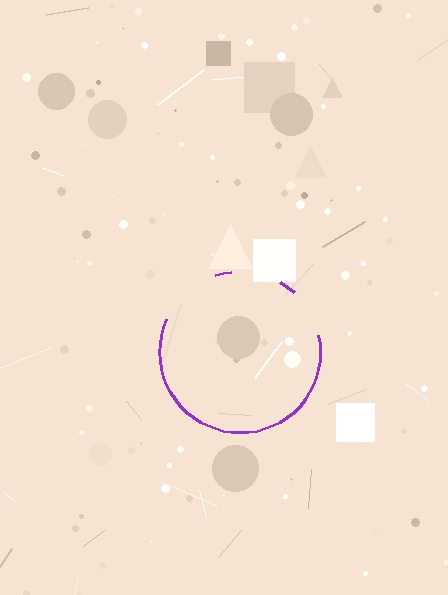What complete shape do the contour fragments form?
The contour fragments form a circle.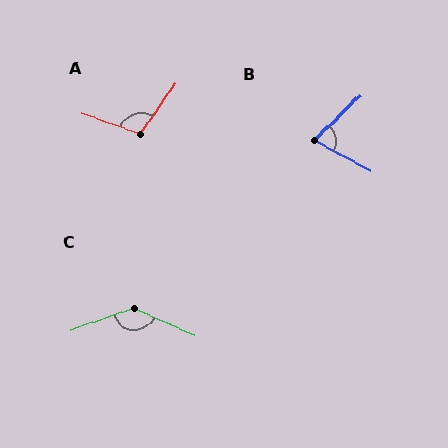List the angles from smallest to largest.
B (73°), A (105°), C (137°).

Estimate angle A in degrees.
Approximately 105 degrees.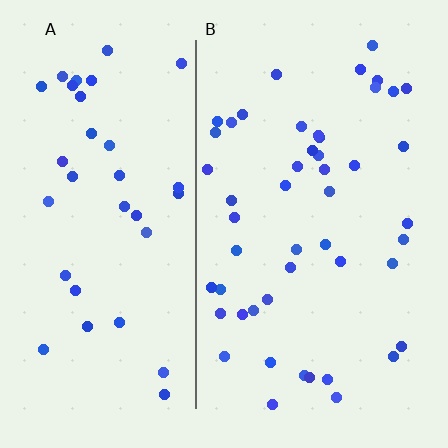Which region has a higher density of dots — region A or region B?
B (the right).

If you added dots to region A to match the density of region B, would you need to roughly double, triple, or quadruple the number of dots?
Approximately double.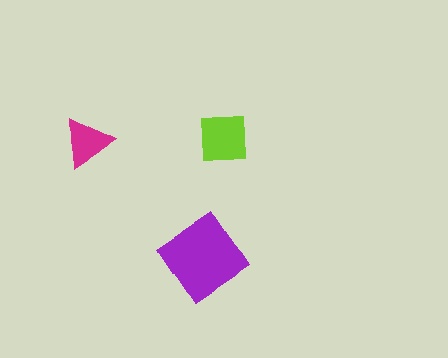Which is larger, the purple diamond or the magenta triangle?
The purple diamond.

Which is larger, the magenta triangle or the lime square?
The lime square.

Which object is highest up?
The magenta triangle is topmost.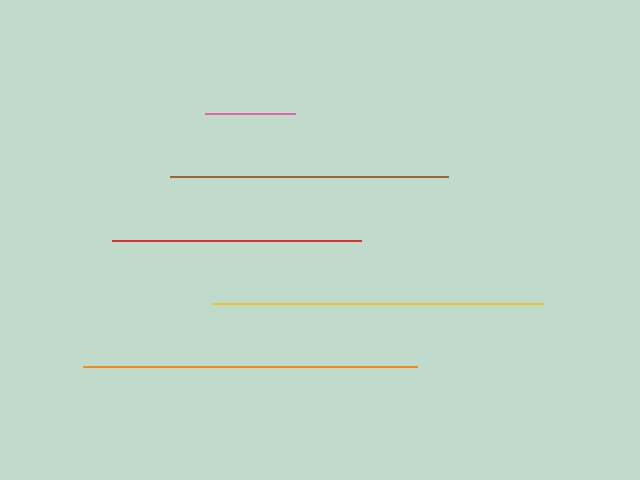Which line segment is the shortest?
The pink line is the shortest at approximately 90 pixels.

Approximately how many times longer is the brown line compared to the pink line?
The brown line is approximately 3.1 times the length of the pink line.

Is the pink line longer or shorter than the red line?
The red line is longer than the pink line.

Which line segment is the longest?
The orange line is the longest at approximately 334 pixels.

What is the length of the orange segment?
The orange segment is approximately 334 pixels long.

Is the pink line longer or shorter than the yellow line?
The yellow line is longer than the pink line.